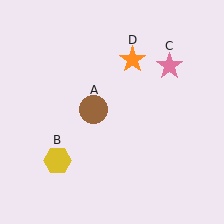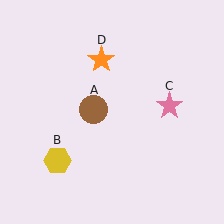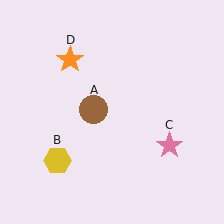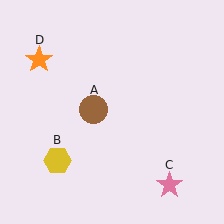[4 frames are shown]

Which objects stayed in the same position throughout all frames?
Brown circle (object A) and yellow hexagon (object B) remained stationary.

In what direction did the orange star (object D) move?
The orange star (object D) moved left.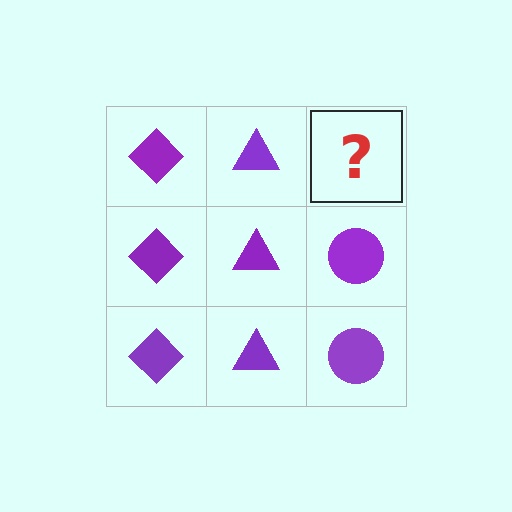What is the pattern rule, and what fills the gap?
The rule is that each column has a consistent shape. The gap should be filled with a purple circle.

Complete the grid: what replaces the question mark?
The question mark should be replaced with a purple circle.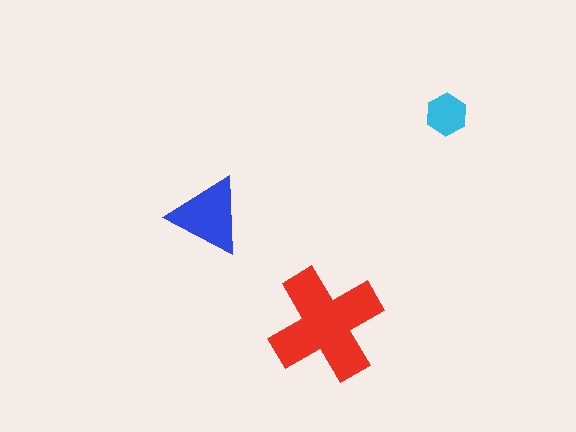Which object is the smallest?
The cyan hexagon.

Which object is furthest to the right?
The cyan hexagon is rightmost.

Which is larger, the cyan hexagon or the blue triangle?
The blue triangle.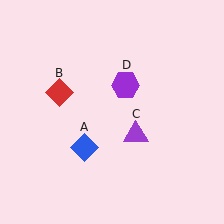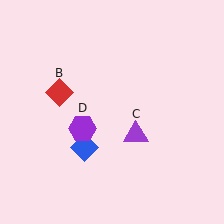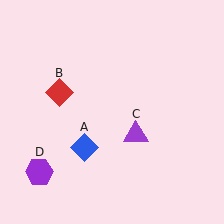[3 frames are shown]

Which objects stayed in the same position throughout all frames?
Blue diamond (object A) and red diamond (object B) and purple triangle (object C) remained stationary.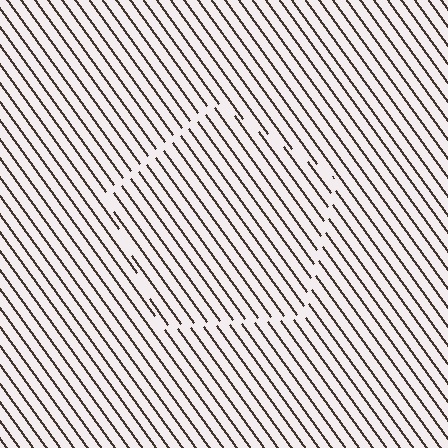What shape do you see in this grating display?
An illusory pentagon. The interior of the shape contains the same grating, shifted by half a period — the contour is defined by the phase discontinuity where line-ends from the inner and outer gratings abut.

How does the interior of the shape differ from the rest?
The interior of the shape contains the same grating, shifted by half a period — the contour is defined by the phase discontinuity where line-ends from the inner and outer gratings abut.